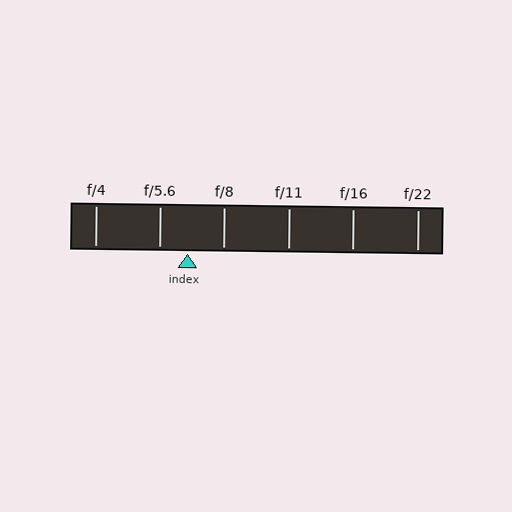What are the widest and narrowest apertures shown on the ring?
The widest aperture shown is f/4 and the narrowest is f/22.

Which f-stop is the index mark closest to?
The index mark is closest to f/5.6.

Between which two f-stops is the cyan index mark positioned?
The index mark is between f/5.6 and f/8.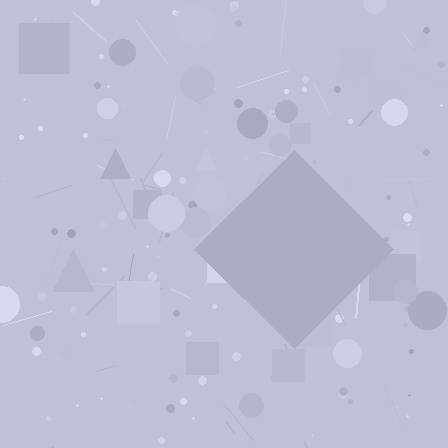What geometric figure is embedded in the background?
A diamond is embedded in the background.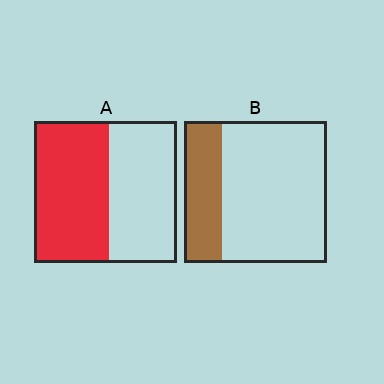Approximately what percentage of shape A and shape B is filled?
A is approximately 50% and B is approximately 25%.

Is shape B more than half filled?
No.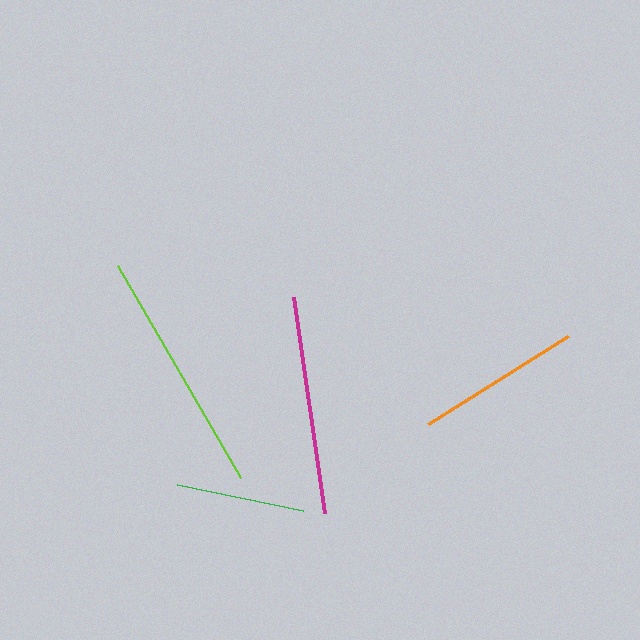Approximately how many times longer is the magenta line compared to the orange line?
The magenta line is approximately 1.3 times the length of the orange line.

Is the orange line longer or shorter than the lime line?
The lime line is longer than the orange line.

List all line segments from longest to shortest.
From longest to shortest: lime, magenta, orange, green.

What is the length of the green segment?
The green segment is approximately 128 pixels long.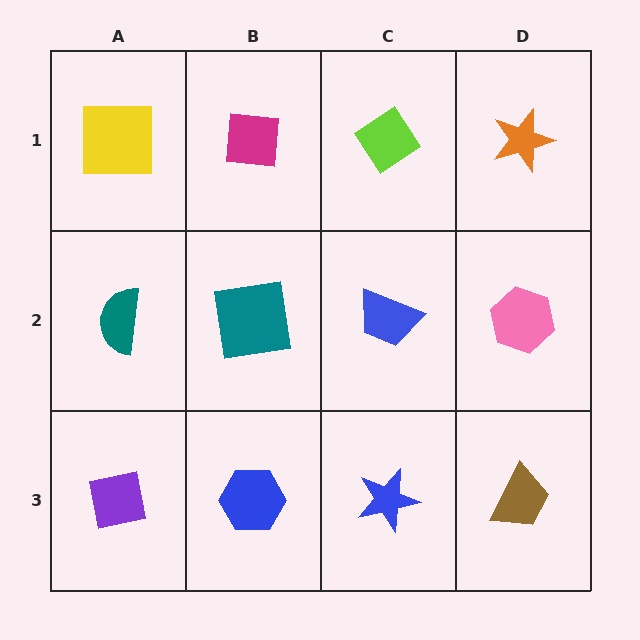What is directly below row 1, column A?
A teal semicircle.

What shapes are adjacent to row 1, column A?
A teal semicircle (row 2, column A), a magenta square (row 1, column B).